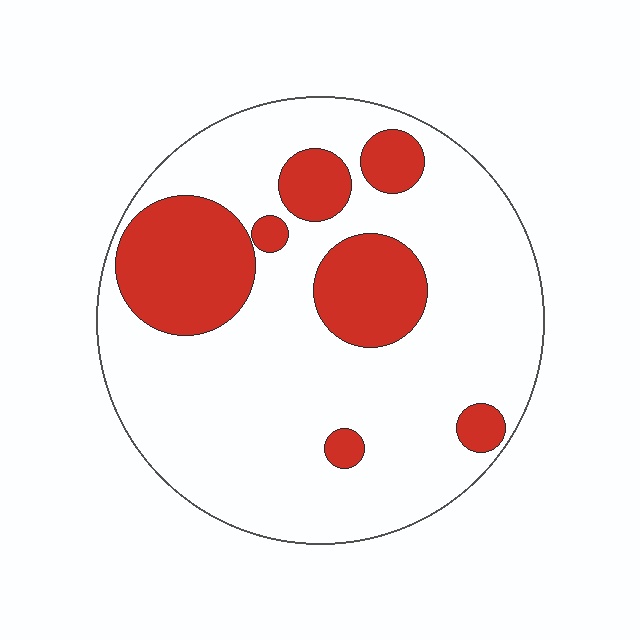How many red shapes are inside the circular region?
7.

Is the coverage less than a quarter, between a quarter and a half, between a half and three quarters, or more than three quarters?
Less than a quarter.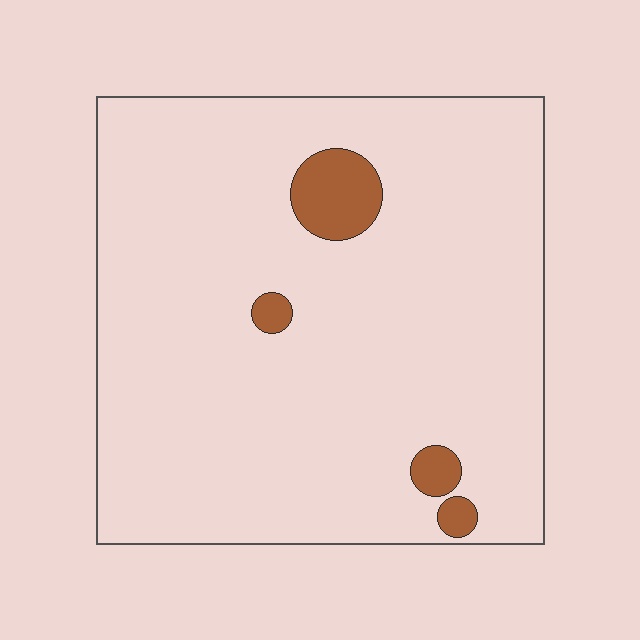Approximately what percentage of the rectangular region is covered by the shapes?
Approximately 5%.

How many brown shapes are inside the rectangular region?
4.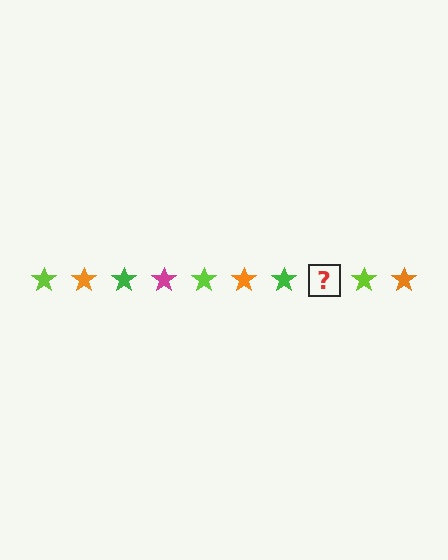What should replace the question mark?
The question mark should be replaced with a magenta star.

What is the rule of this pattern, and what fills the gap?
The rule is that the pattern cycles through lime, orange, green, magenta stars. The gap should be filled with a magenta star.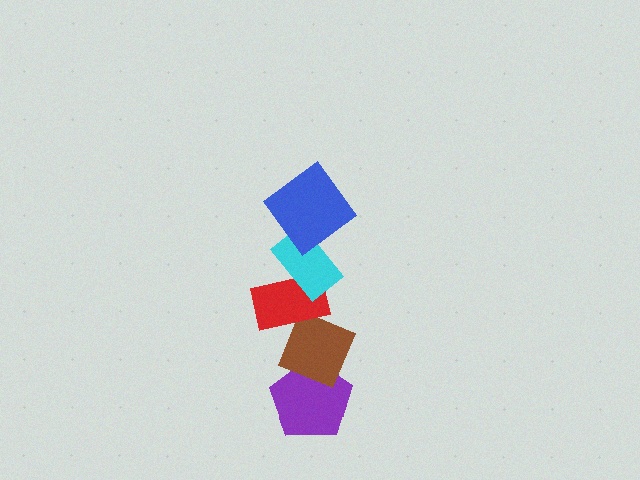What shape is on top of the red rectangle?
The cyan rectangle is on top of the red rectangle.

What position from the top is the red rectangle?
The red rectangle is 3rd from the top.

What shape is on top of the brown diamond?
The red rectangle is on top of the brown diamond.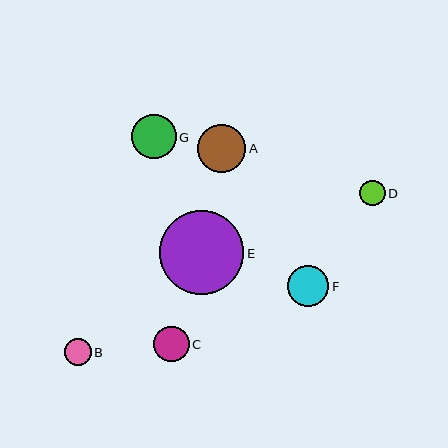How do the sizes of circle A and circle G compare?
Circle A and circle G are approximately the same size.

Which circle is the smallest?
Circle D is the smallest with a size of approximately 25 pixels.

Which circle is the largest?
Circle E is the largest with a size of approximately 84 pixels.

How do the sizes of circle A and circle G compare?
Circle A and circle G are approximately the same size.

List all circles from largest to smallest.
From largest to smallest: E, A, G, F, C, B, D.